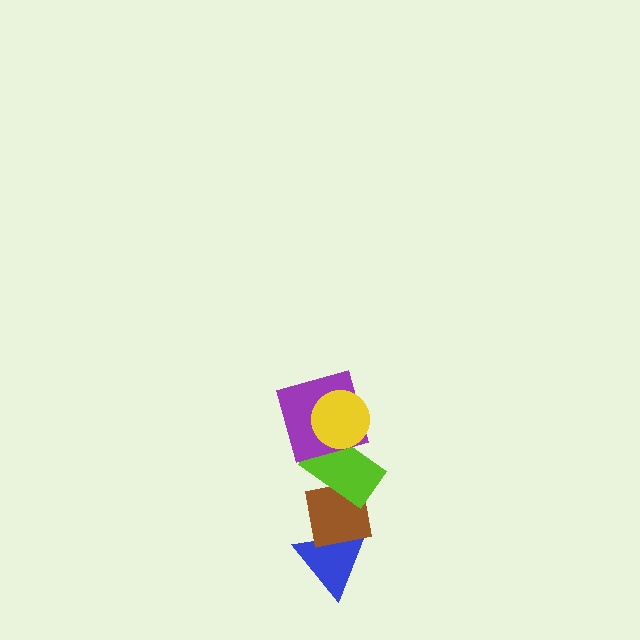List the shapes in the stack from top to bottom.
From top to bottom: the yellow circle, the purple square, the lime rectangle, the brown square, the blue triangle.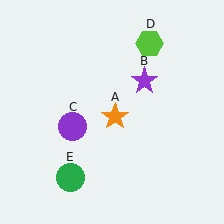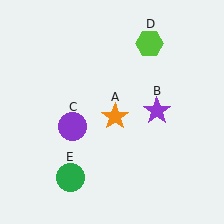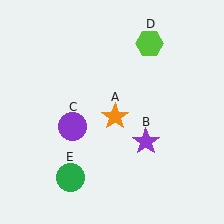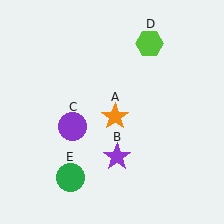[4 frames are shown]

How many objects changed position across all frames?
1 object changed position: purple star (object B).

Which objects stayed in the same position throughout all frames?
Orange star (object A) and purple circle (object C) and lime hexagon (object D) and green circle (object E) remained stationary.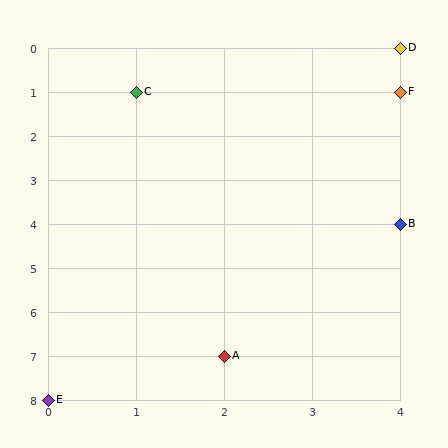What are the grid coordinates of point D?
Point D is at grid coordinates (4, 0).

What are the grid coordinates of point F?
Point F is at grid coordinates (4, 1).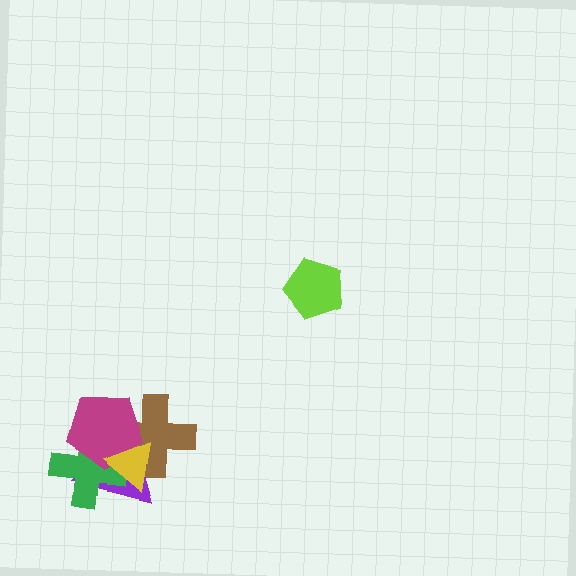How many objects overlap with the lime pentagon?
0 objects overlap with the lime pentagon.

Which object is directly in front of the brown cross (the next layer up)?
The purple triangle is directly in front of the brown cross.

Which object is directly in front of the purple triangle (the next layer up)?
The green cross is directly in front of the purple triangle.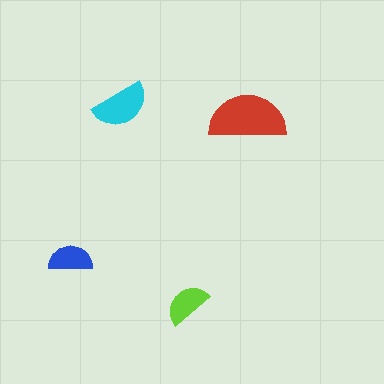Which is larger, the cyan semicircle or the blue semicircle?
The cyan one.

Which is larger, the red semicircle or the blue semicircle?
The red one.